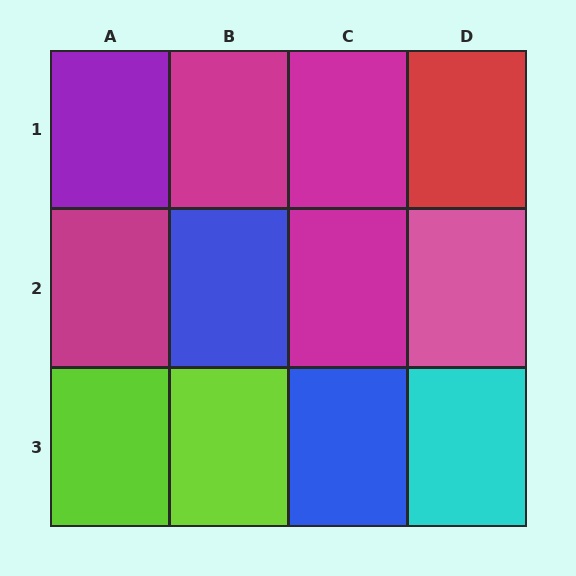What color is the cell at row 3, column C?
Blue.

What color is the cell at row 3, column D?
Cyan.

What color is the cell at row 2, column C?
Magenta.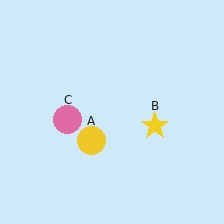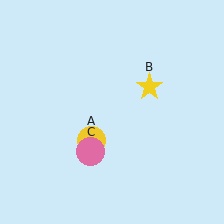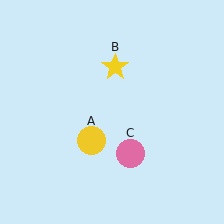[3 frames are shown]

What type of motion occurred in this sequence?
The yellow star (object B), pink circle (object C) rotated counterclockwise around the center of the scene.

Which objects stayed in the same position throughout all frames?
Yellow circle (object A) remained stationary.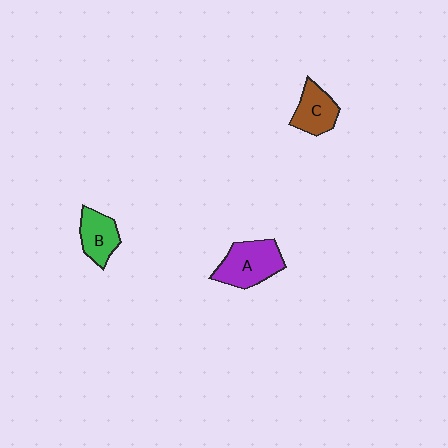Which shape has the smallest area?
Shape B (green).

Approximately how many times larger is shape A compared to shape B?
Approximately 1.5 times.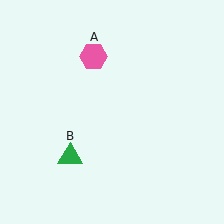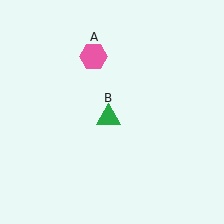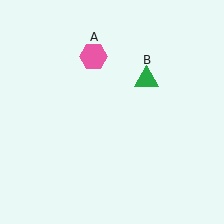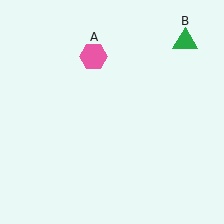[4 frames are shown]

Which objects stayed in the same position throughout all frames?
Pink hexagon (object A) remained stationary.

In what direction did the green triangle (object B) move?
The green triangle (object B) moved up and to the right.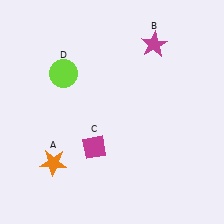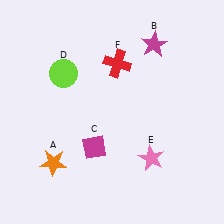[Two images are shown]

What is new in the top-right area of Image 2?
A red cross (F) was added in the top-right area of Image 2.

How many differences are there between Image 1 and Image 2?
There are 2 differences between the two images.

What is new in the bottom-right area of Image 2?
A pink star (E) was added in the bottom-right area of Image 2.